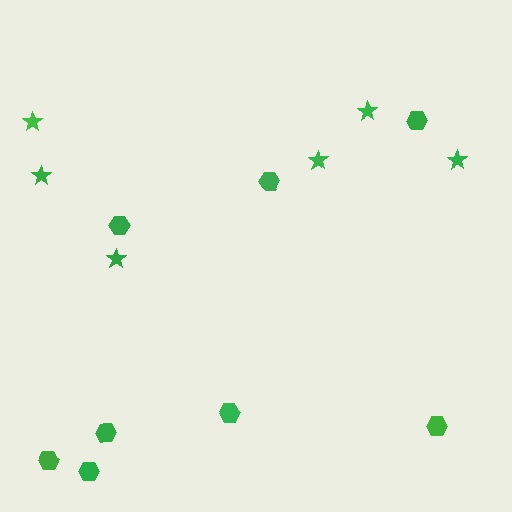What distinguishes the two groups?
There are 2 groups: one group of hexagons (8) and one group of stars (6).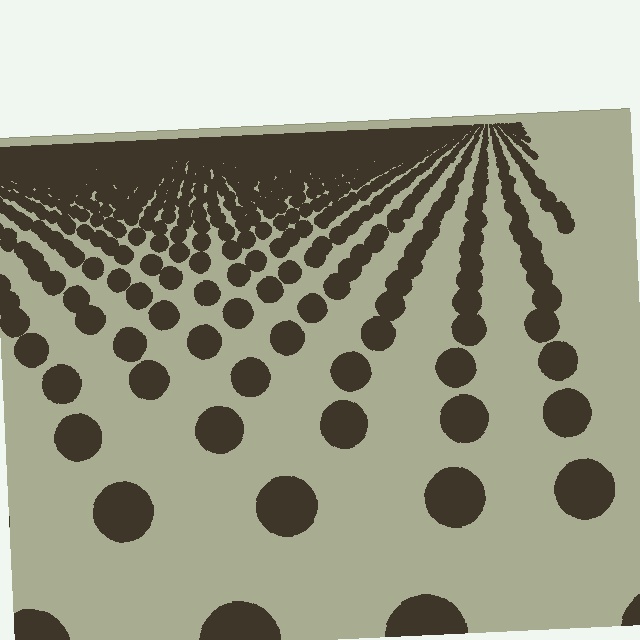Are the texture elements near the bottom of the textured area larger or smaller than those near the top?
Larger. Near the bottom, elements are closer to the viewer and appear at a bigger on-screen size.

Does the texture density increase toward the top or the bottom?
Density increases toward the top.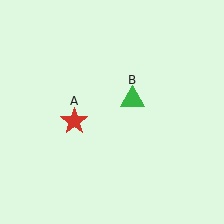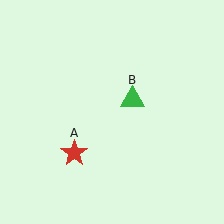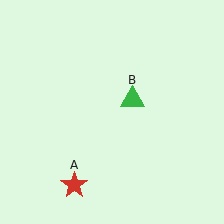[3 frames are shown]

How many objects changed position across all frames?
1 object changed position: red star (object A).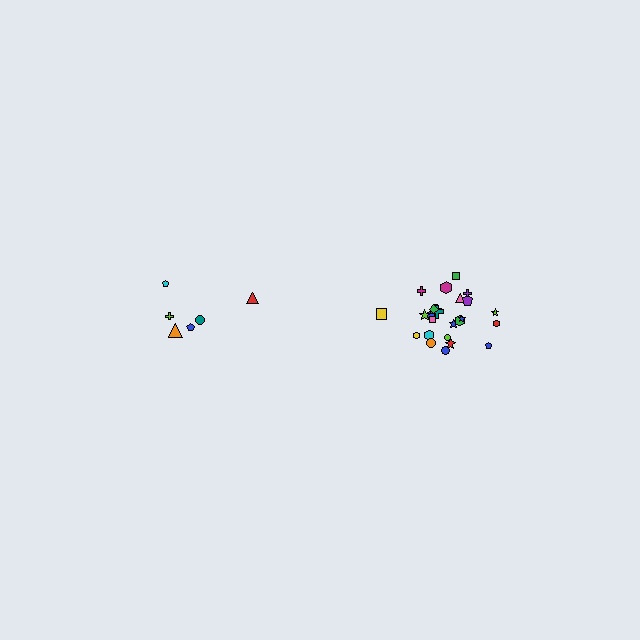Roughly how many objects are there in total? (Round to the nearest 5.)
Roughly 30 objects in total.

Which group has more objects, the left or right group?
The right group.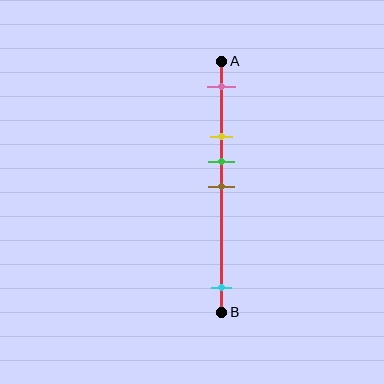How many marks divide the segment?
There are 5 marks dividing the segment.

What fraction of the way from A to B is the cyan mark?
The cyan mark is approximately 90% (0.9) of the way from A to B.